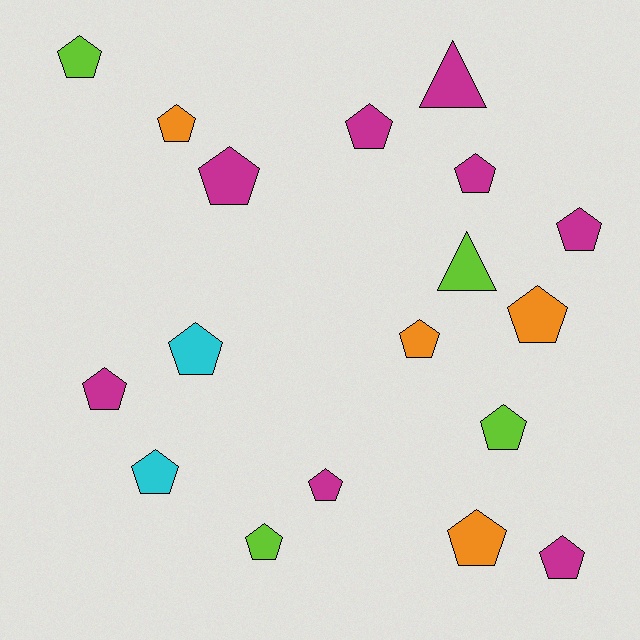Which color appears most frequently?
Magenta, with 8 objects.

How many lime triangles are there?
There is 1 lime triangle.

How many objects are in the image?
There are 18 objects.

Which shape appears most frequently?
Pentagon, with 16 objects.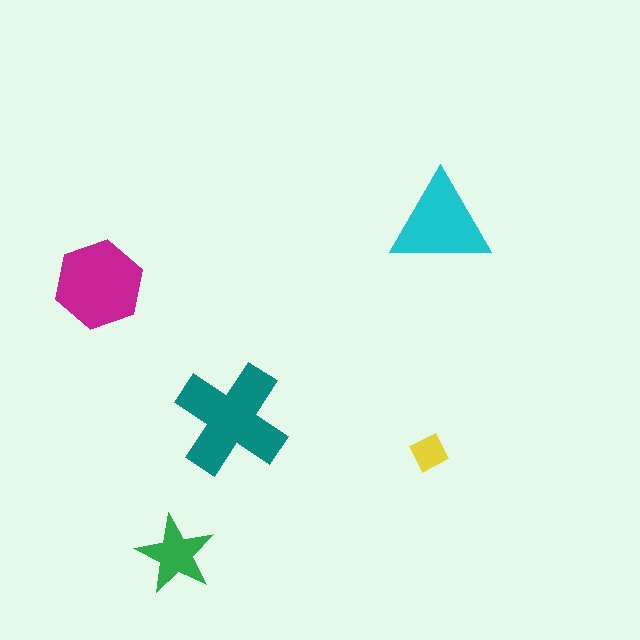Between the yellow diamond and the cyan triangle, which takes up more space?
The cyan triangle.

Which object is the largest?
The teal cross.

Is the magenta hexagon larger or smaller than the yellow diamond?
Larger.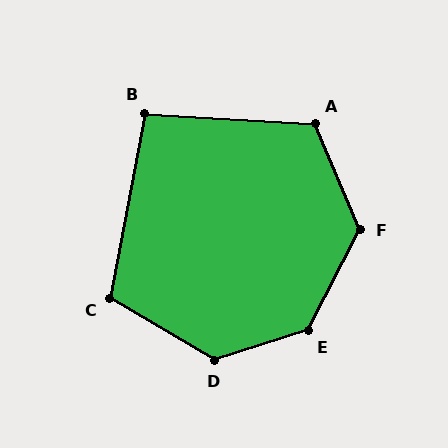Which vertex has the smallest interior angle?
B, at approximately 97 degrees.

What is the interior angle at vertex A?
Approximately 116 degrees (obtuse).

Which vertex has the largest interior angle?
E, at approximately 134 degrees.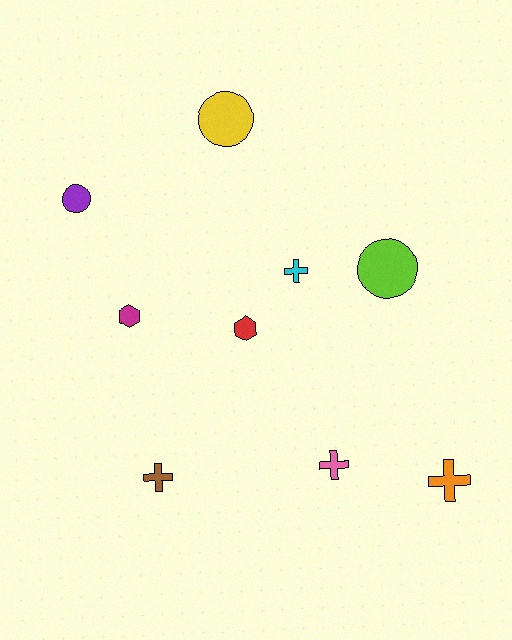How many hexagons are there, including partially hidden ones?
There are 2 hexagons.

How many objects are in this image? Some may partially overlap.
There are 9 objects.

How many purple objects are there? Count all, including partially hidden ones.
There is 1 purple object.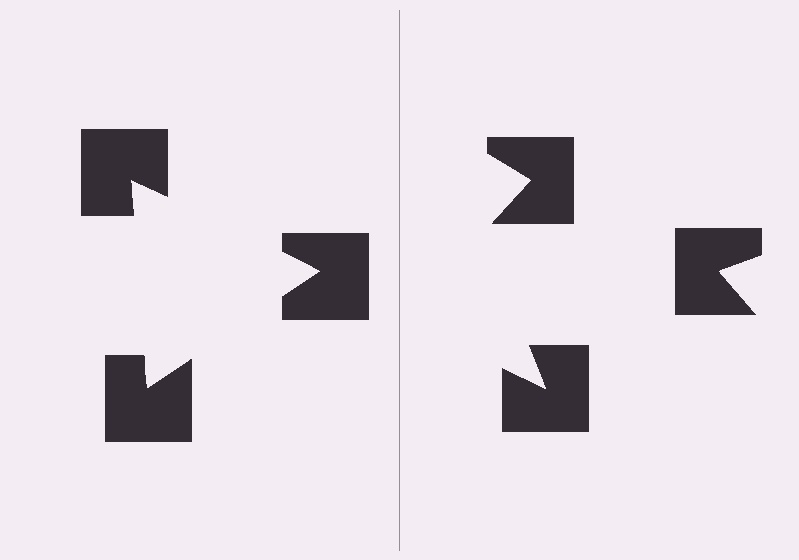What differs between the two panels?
The notched squares are positioned identically on both sides; only the wedge orientations differ. On the left they align to a triangle; on the right they are misaligned.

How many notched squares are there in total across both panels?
6 — 3 on each side.